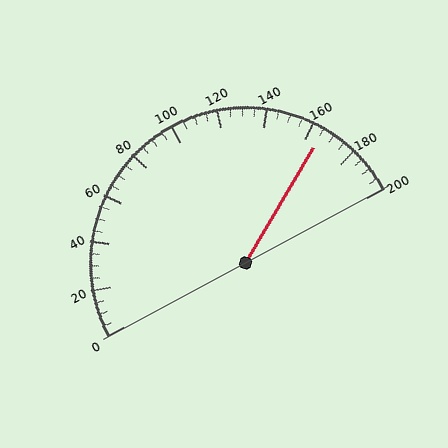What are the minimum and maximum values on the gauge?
The gauge ranges from 0 to 200.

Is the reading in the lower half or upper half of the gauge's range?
The reading is in the upper half of the range (0 to 200).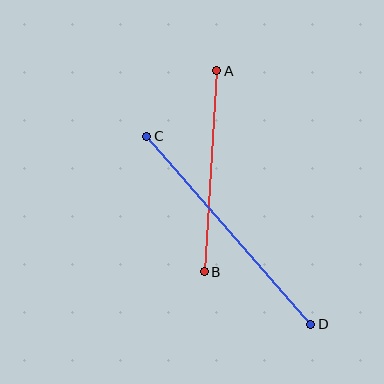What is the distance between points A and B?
The distance is approximately 202 pixels.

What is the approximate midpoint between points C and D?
The midpoint is at approximately (229, 230) pixels.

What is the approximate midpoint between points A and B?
The midpoint is at approximately (210, 171) pixels.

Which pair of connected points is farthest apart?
Points C and D are farthest apart.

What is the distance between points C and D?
The distance is approximately 249 pixels.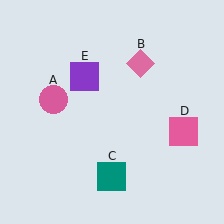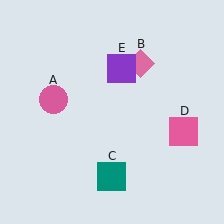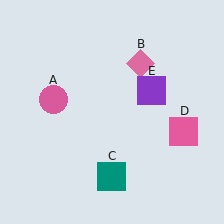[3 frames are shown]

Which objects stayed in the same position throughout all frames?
Pink circle (object A) and pink diamond (object B) and teal square (object C) and pink square (object D) remained stationary.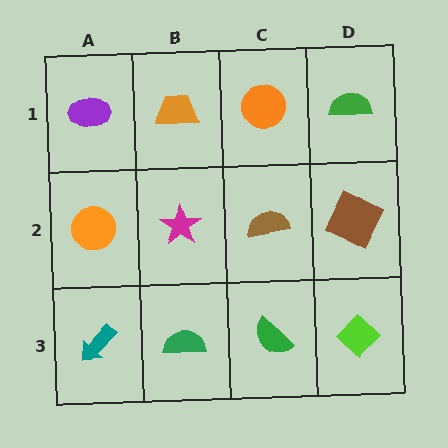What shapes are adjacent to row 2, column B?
An orange trapezoid (row 1, column B), a green semicircle (row 3, column B), an orange circle (row 2, column A), a brown semicircle (row 2, column C).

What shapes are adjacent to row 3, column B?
A magenta star (row 2, column B), a teal arrow (row 3, column A), a green semicircle (row 3, column C).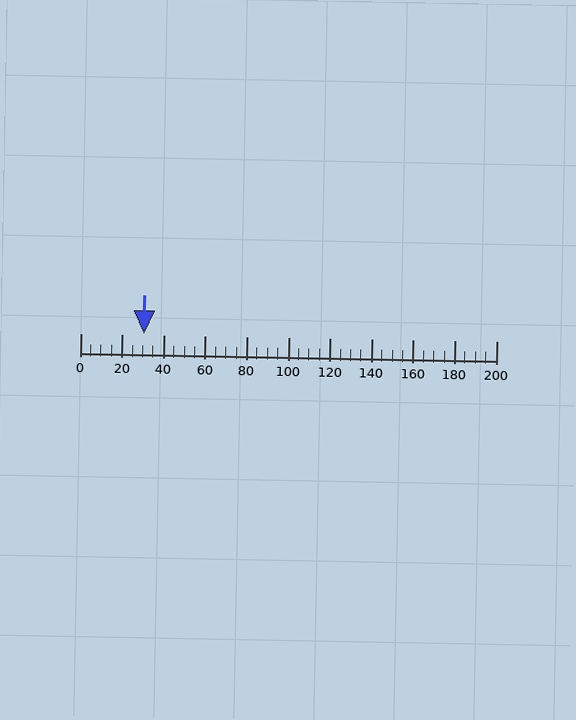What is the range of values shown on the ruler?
The ruler shows values from 0 to 200.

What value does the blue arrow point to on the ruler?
The blue arrow points to approximately 31.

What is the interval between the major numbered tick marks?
The major tick marks are spaced 20 units apart.